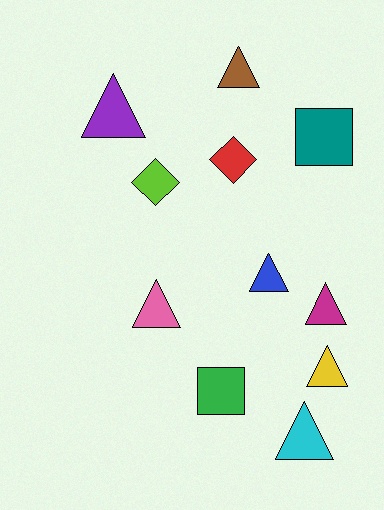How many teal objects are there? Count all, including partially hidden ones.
There is 1 teal object.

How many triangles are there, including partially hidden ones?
There are 7 triangles.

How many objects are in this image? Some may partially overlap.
There are 11 objects.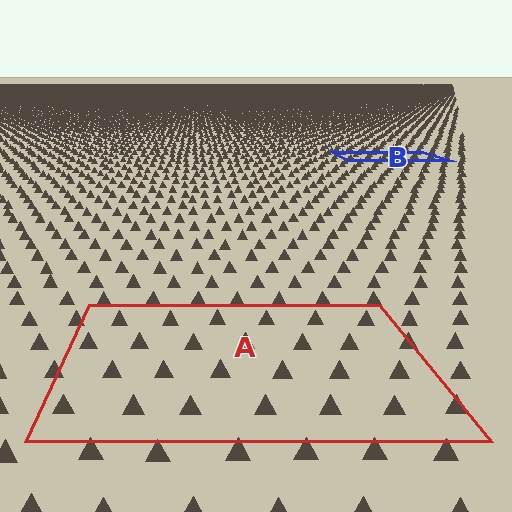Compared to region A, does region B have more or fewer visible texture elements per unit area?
Region B has more texture elements per unit area — they are packed more densely because it is farther away.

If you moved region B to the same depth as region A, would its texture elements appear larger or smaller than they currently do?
They would appear larger. At a closer depth, the same texture elements are projected at a bigger on-screen size.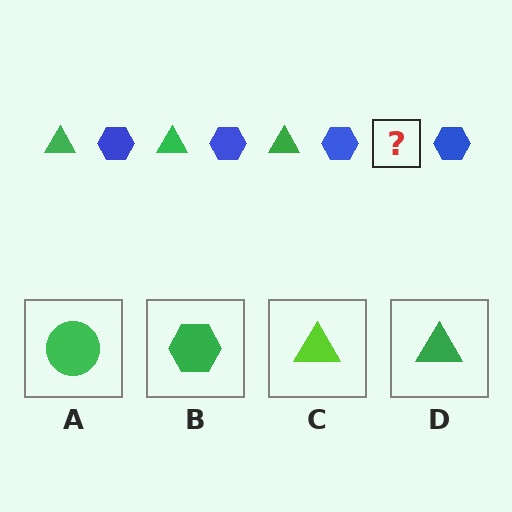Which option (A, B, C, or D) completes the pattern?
D.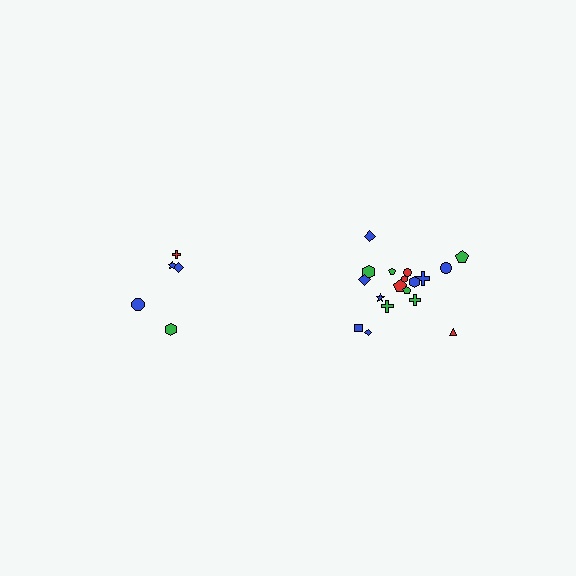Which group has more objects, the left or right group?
The right group.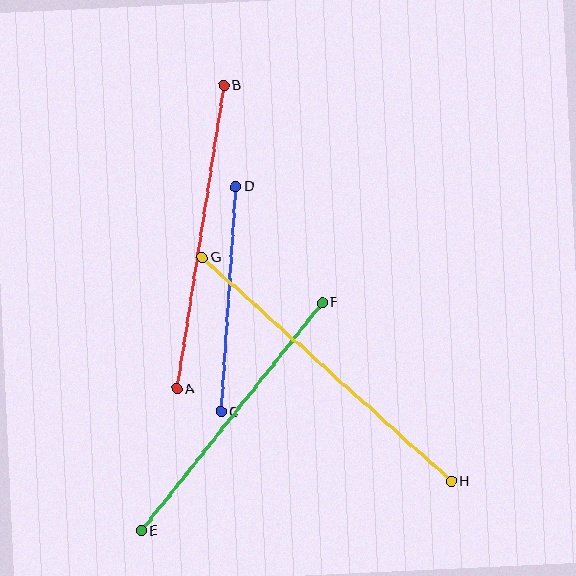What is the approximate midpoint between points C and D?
The midpoint is at approximately (229, 299) pixels.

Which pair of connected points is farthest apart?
Points G and H are farthest apart.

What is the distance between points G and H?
The distance is approximately 335 pixels.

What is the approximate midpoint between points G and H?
The midpoint is at approximately (327, 369) pixels.